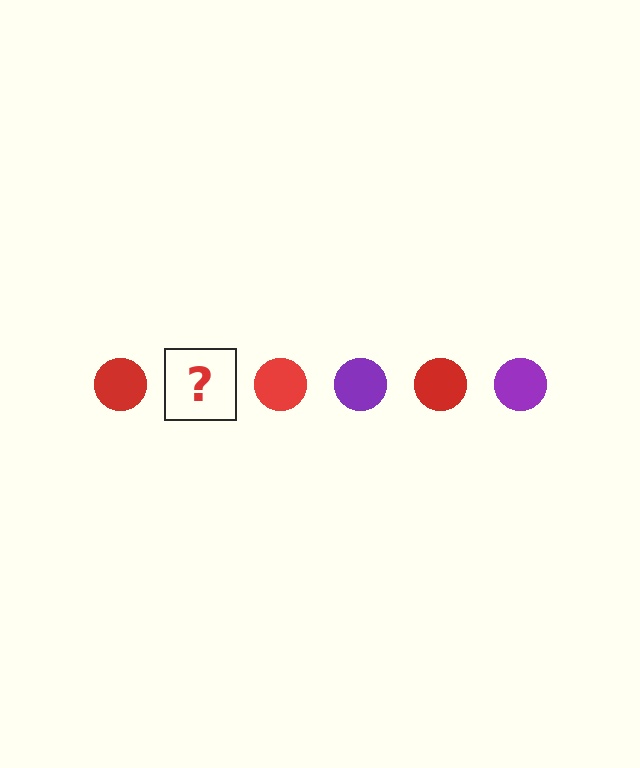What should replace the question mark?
The question mark should be replaced with a purple circle.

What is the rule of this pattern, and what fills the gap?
The rule is that the pattern cycles through red, purple circles. The gap should be filled with a purple circle.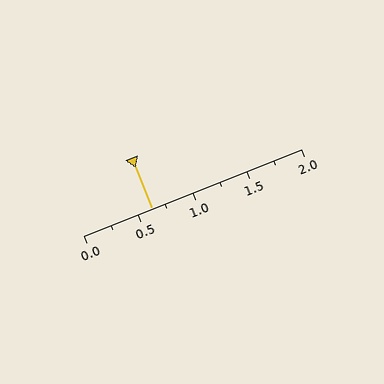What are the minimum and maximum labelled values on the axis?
The axis runs from 0.0 to 2.0.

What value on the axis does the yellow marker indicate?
The marker indicates approximately 0.62.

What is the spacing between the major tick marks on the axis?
The major ticks are spaced 0.5 apart.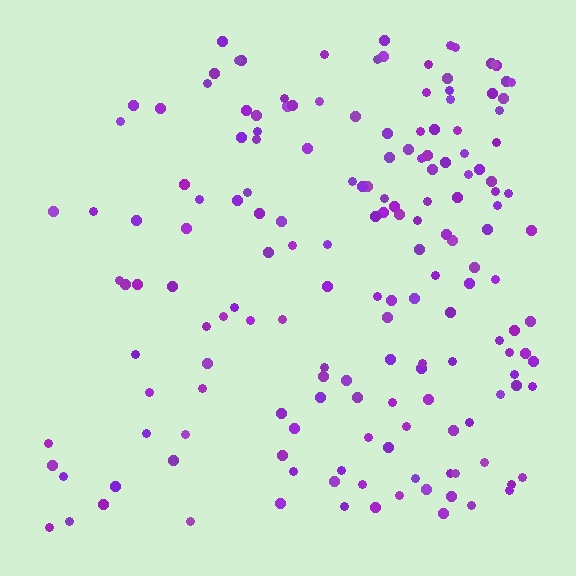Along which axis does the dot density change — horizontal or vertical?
Horizontal.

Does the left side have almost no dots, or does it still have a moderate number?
Still a moderate number, just noticeably fewer than the right.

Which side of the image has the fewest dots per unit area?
The left.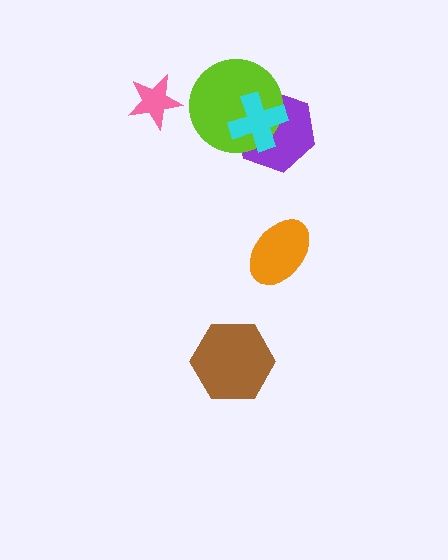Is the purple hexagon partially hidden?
Yes, it is partially covered by another shape.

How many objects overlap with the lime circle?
2 objects overlap with the lime circle.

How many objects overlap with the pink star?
0 objects overlap with the pink star.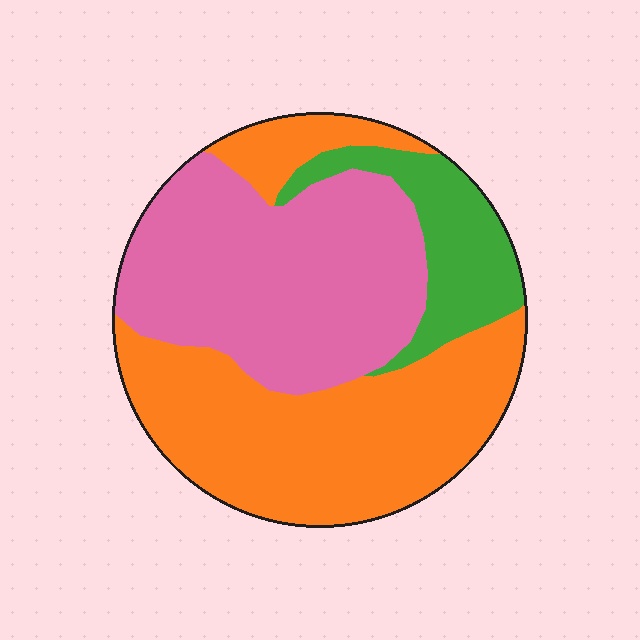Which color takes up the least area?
Green, at roughly 15%.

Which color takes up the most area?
Orange, at roughly 45%.